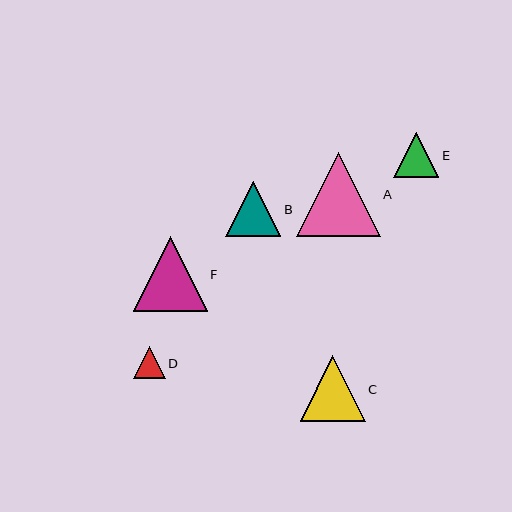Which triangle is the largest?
Triangle A is the largest with a size of approximately 84 pixels.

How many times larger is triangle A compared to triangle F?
Triangle A is approximately 1.1 times the size of triangle F.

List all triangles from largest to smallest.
From largest to smallest: A, F, C, B, E, D.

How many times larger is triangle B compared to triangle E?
Triangle B is approximately 1.2 times the size of triangle E.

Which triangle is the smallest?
Triangle D is the smallest with a size of approximately 32 pixels.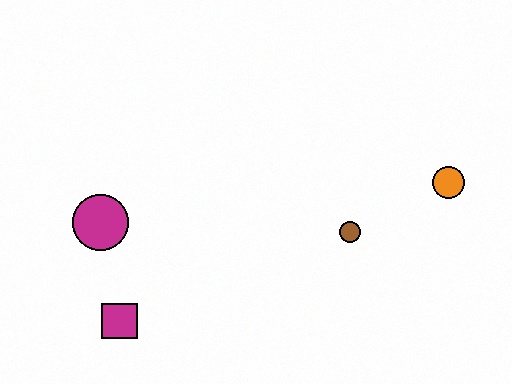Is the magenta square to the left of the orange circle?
Yes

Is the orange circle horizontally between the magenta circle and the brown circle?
No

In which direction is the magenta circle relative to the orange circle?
The magenta circle is to the left of the orange circle.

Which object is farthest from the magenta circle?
The orange circle is farthest from the magenta circle.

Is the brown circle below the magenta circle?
Yes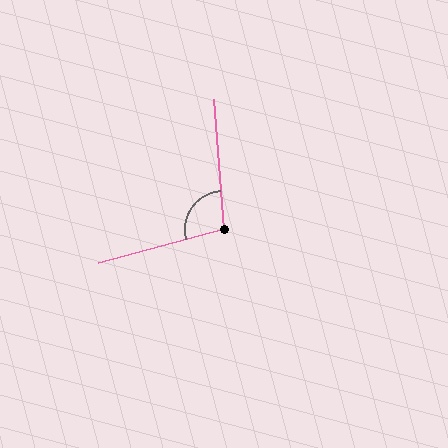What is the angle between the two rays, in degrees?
Approximately 101 degrees.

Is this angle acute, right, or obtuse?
It is obtuse.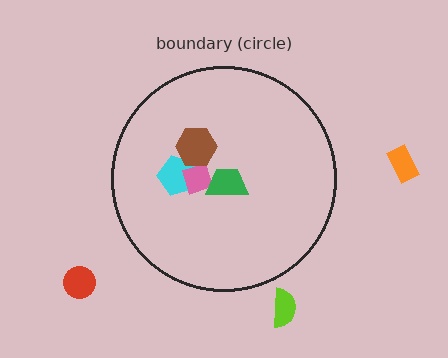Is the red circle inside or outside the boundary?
Outside.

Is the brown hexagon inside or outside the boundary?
Inside.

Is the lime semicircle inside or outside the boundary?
Outside.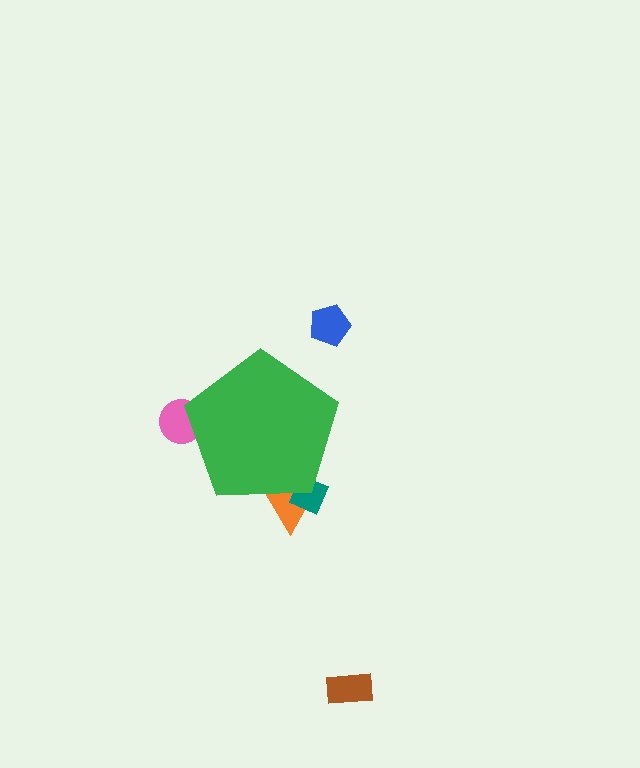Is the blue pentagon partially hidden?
No, the blue pentagon is fully visible.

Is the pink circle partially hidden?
Yes, the pink circle is partially hidden behind the green pentagon.